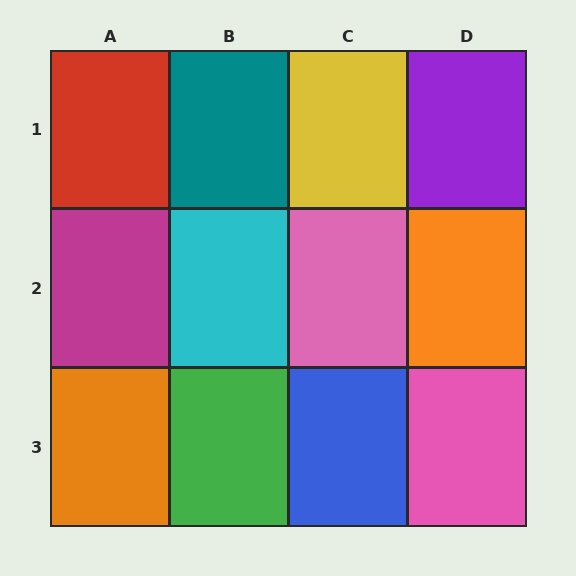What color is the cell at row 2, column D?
Orange.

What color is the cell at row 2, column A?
Magenta.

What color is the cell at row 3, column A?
Orange.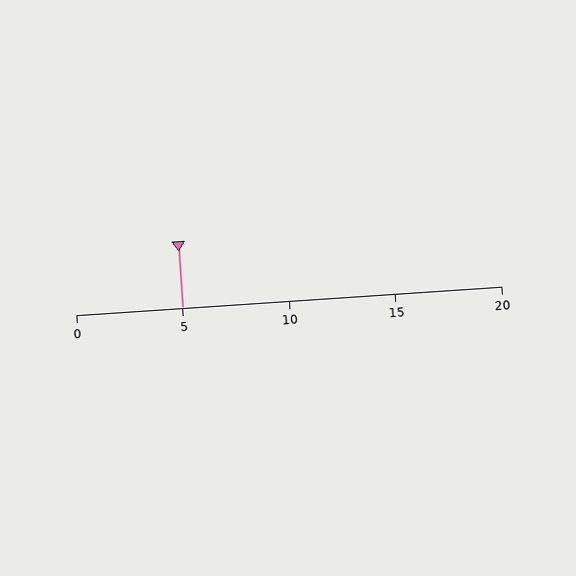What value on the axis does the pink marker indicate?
The marker indicates approximately 5.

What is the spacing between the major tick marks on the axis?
The major ticks are spaced 5 apart.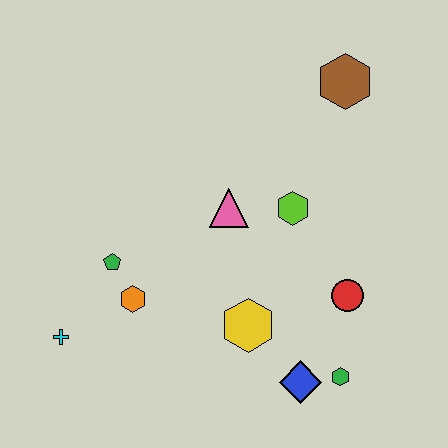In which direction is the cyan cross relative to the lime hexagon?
The cyan cross is to the left of the lime hexagon.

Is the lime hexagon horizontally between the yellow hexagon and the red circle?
Yes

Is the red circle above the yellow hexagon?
Yes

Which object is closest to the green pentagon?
The orange hexagon is closest to the green pentagon.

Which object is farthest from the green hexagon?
The brown hexagon is farthest from the green hexagon.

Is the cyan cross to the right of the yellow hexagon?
No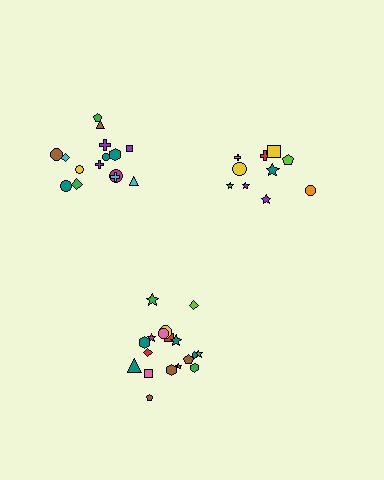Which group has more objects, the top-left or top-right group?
The top-left group.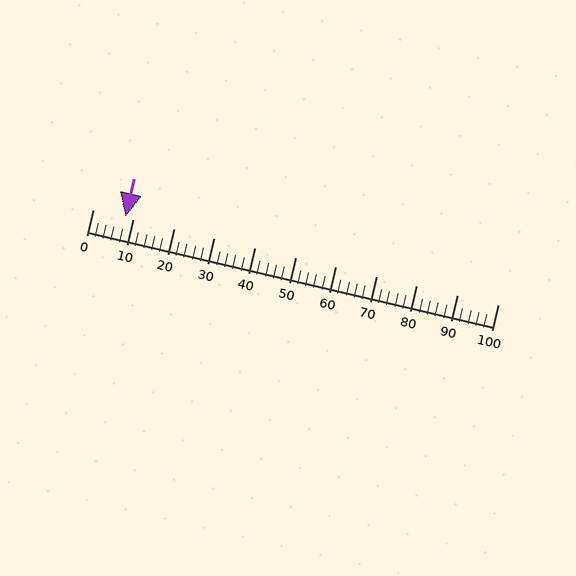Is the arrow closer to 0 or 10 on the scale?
The arrow is closer to 10.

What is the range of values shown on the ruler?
The ruler shows values from 0 to 100.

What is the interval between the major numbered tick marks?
The major tick marks are spaced 10 units apart.